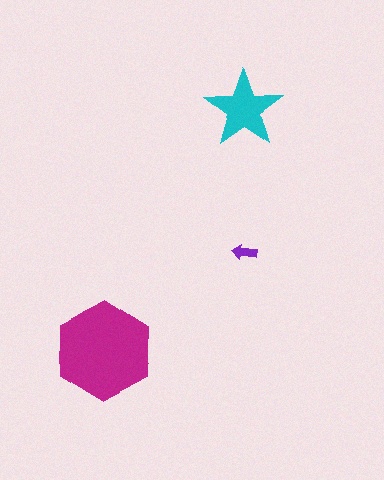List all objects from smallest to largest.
The purple arrow, the cyan star, the magenta hexagon.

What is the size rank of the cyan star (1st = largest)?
2nd.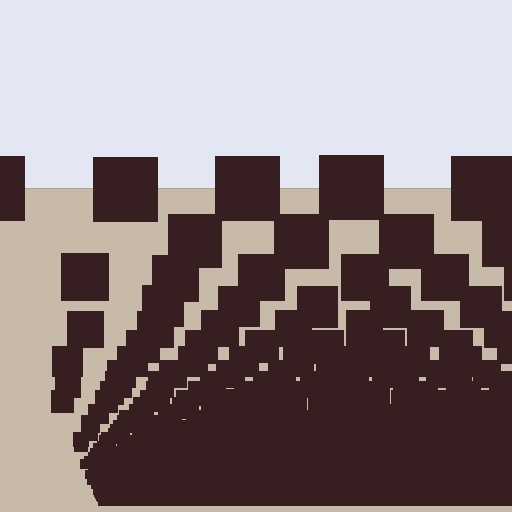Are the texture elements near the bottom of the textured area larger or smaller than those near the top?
Smaller. The gradient is inverted — elements near the bottom are smaller and denser.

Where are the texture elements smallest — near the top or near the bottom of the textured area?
Near the bottom.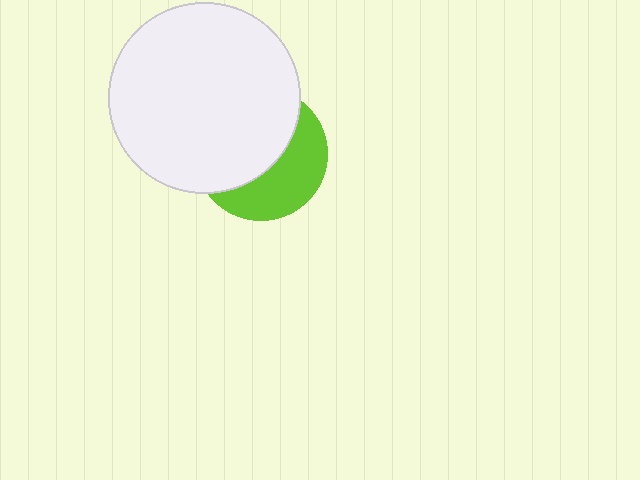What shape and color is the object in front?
The object in front is a white circle.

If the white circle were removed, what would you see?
You would see the complete lime circle.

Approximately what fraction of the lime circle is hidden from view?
Roughly 58% of the lime circle is hidden behind the white circle.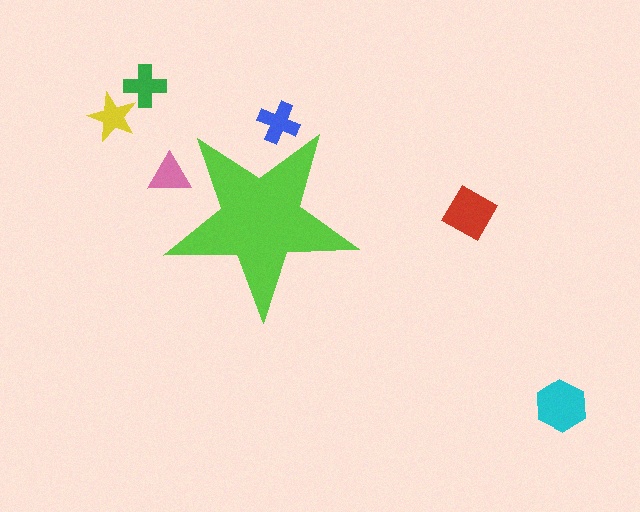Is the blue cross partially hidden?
Yes, the blue cross is partially hidden behind the lime star.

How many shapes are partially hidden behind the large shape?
2 shapes are partially hidden.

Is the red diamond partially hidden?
No, the red diamond is fully visible.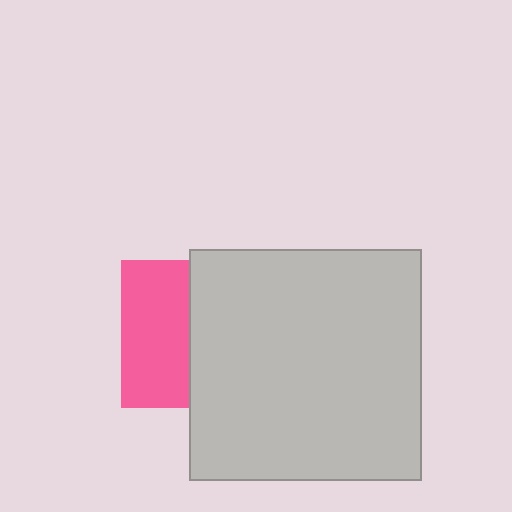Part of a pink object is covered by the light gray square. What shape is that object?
It is a square.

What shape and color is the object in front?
The object in front is a light gray square.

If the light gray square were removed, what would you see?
You would see the complete pink square.